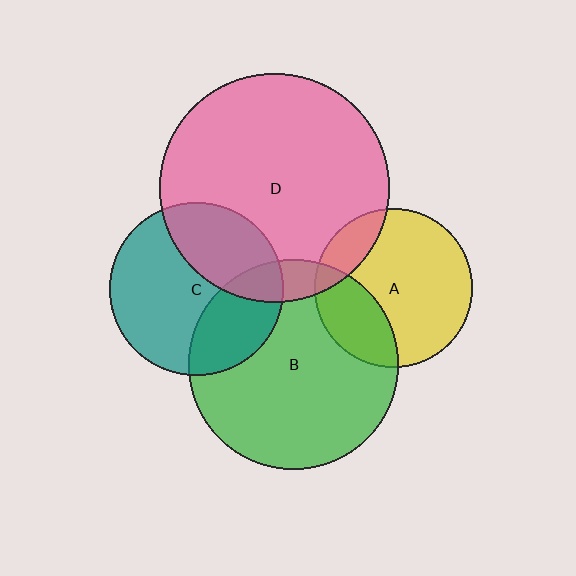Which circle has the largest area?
Circle D (pink).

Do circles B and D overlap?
Yes.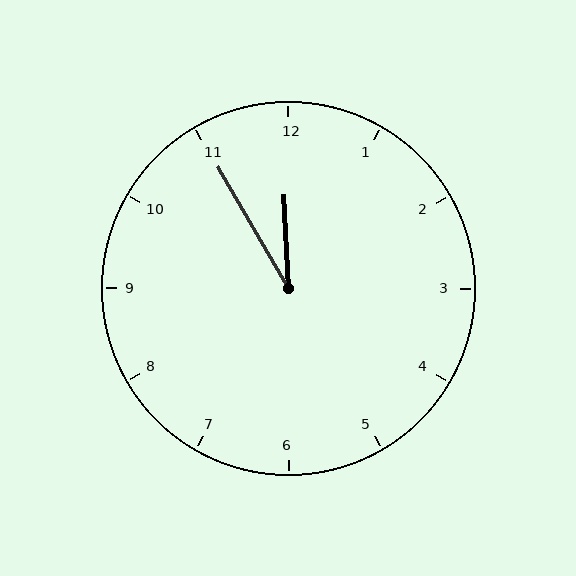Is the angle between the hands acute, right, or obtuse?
It is acute.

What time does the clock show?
11:55.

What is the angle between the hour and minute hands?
Approximately 28 degrees.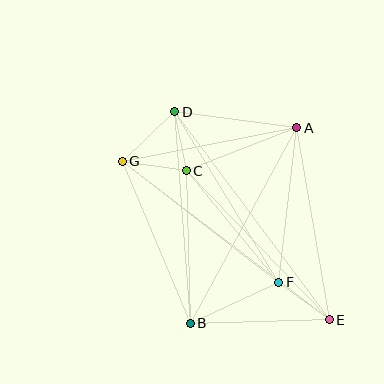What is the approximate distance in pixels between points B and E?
The distance between B and E is approximately 139 pixels.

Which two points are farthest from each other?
Points E and G are farthest from each other.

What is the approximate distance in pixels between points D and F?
The distance between D and F is approximately 200 pixels.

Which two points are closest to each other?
Points C and D are closest to each other.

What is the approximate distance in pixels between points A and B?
The distance between A and B is approximately 223 pixels.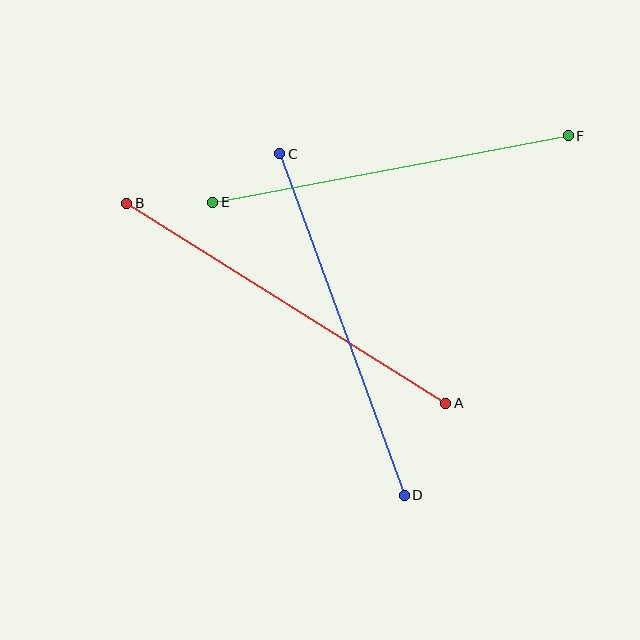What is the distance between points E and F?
The distance is approximately 361 pixels.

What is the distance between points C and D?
The distance is approximately 364 pixels.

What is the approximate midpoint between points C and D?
The midpoint is at approximately (342, 324) pixels.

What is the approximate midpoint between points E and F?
The midpoint is at approximately (390, 169) pixels.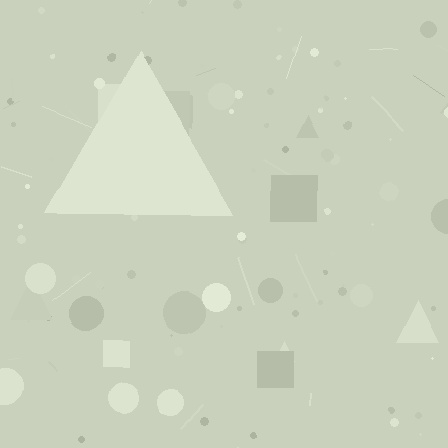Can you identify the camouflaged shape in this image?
The camouflaged shape is a triangle.